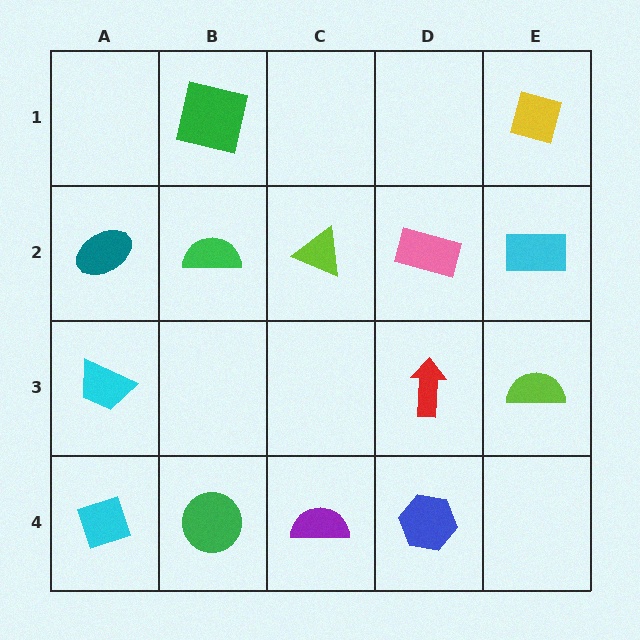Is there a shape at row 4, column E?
No, that cell is empty.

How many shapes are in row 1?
2 shapes.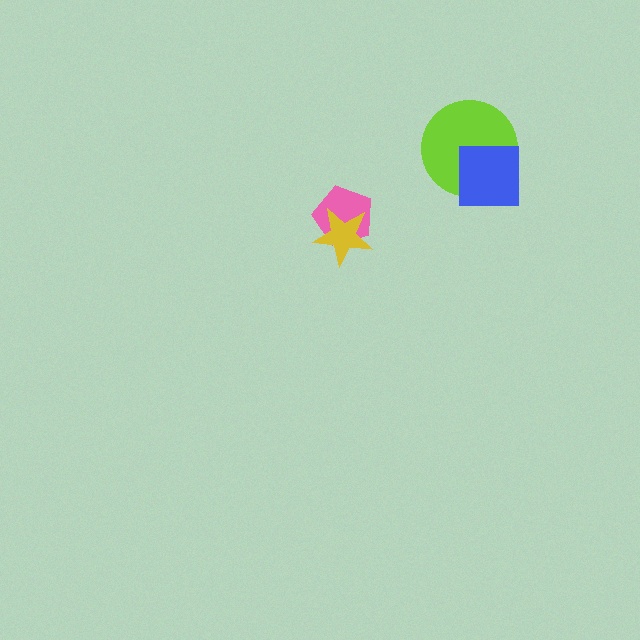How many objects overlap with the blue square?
1 object overlaps with the blue square.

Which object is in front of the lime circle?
The blue square is in front of the lime circle.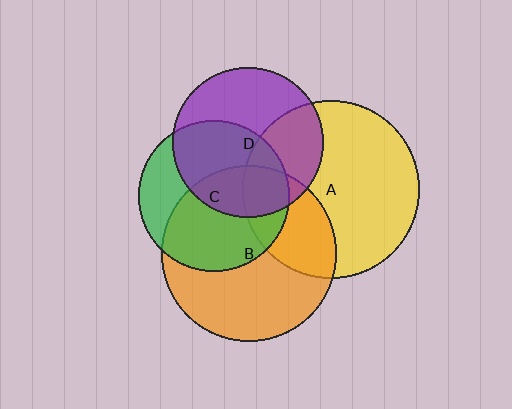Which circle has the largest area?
Circle A (yellow).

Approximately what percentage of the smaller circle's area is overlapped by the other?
Approximately 55%.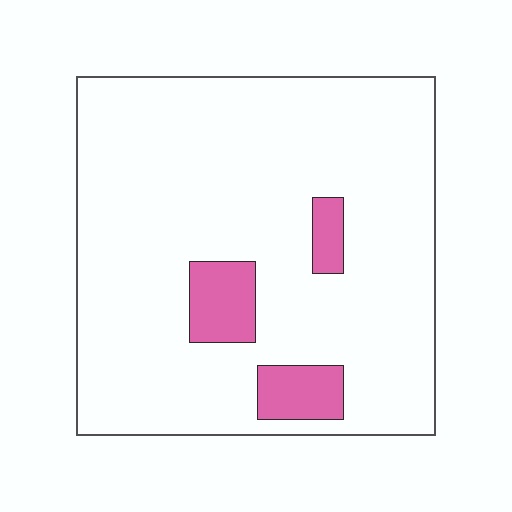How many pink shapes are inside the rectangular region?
3.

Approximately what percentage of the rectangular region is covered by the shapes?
Approximately 10%.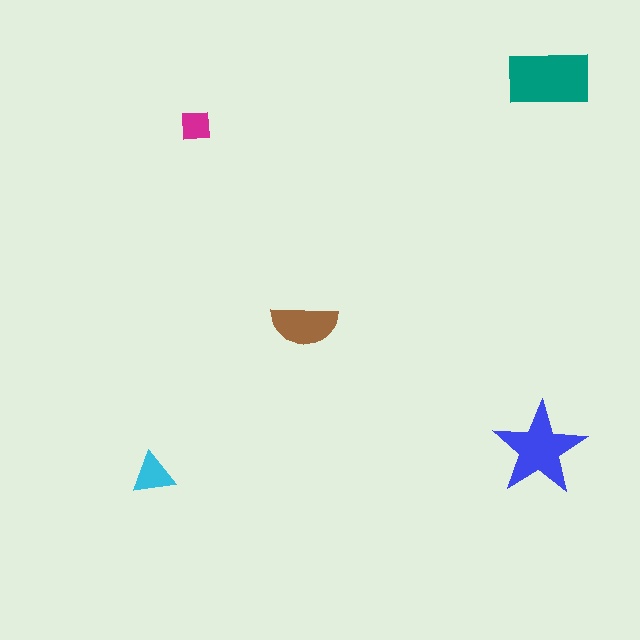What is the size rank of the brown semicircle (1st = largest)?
3rd.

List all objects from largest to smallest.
The teal rectangle, the blue star, the brown semicircle, the cyan triangle, the magenta square.